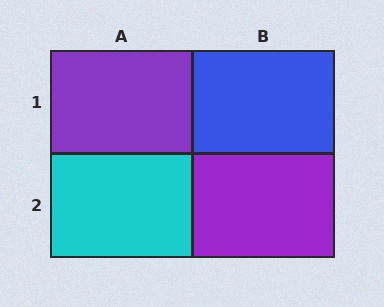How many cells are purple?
2 cells are purple.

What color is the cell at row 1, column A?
Purple.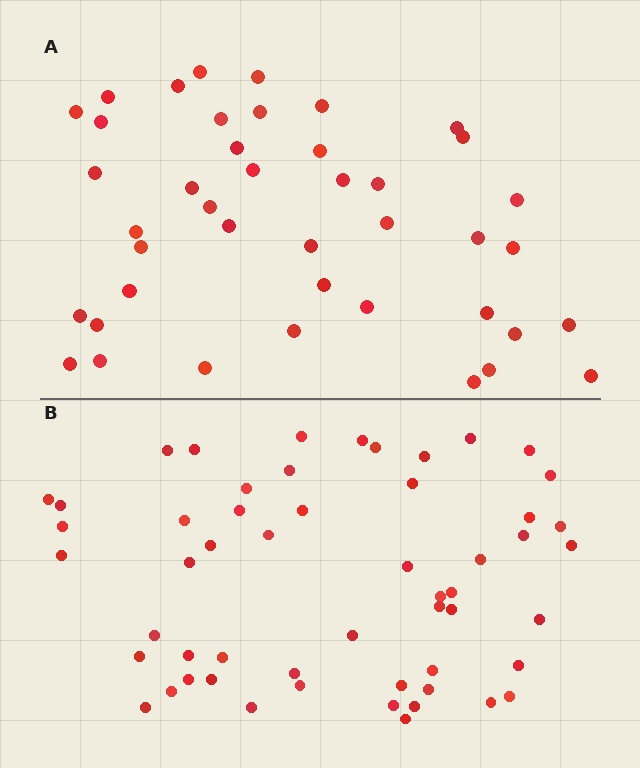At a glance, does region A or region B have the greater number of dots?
Region B (the bottom region) has more dots.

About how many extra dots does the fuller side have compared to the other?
Region B has roughly 12 or so more dots than region A.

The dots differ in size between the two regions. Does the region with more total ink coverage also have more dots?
No. Region A has more total ink coverage because its dots are larger, but region B actually contains more individual dots. Total area can be misleading — the number of items is what matters here.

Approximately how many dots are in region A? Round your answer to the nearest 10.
About 40 dots. (The exact count is 42, which rounds to 40.)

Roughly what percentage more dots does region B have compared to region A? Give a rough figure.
About 30% more.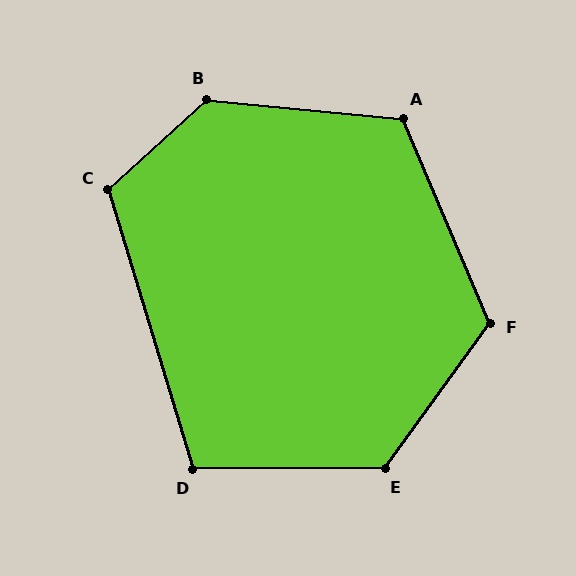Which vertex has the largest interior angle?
B, at approximately 132 degrees.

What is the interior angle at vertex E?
Approximately 126 degrees (obtuse).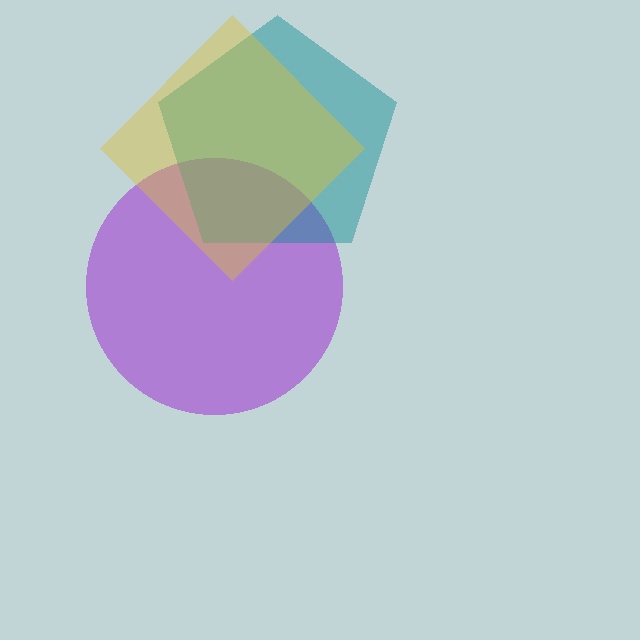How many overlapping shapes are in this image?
There are 3 overlapping shapes in the image.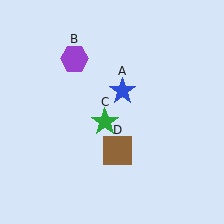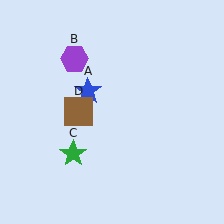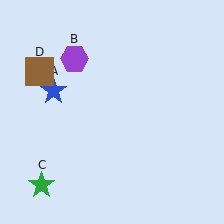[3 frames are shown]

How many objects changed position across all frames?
3 objects changed position: blue star (object A), green star (object C), brown square (object D).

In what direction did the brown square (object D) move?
The brown square (object D) moved up and to the left.